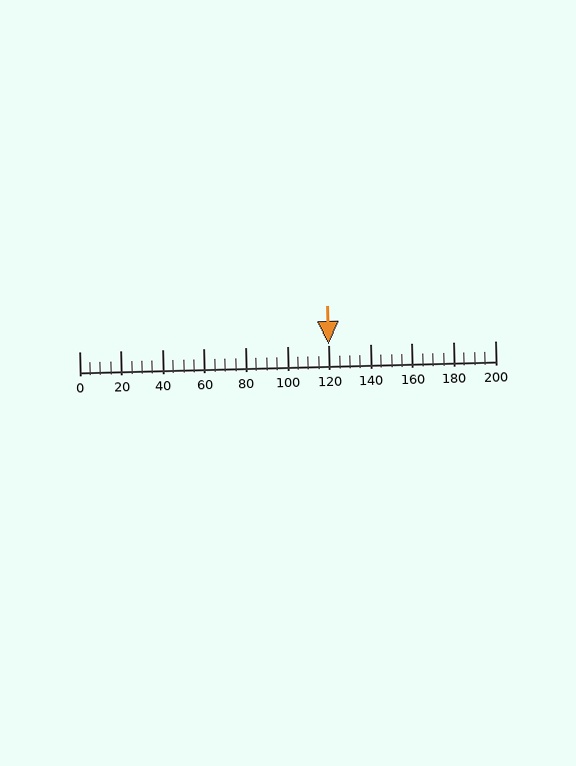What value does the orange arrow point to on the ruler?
The orange arrow points to approximately 120.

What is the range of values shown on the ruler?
The ruler shows values from 0 to 200.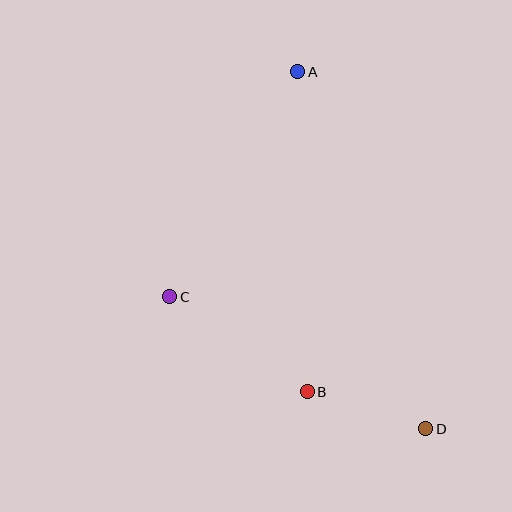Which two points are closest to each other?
Points B and D are closest to each other.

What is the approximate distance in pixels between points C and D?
The distance between C and D is approximately 288 pixels.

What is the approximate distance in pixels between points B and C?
The distance between B and C is approximately 168 pixels.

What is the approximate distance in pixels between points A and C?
The distance between A and C is approximately 259 pixels.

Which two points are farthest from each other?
Points A and D are farthest from each other.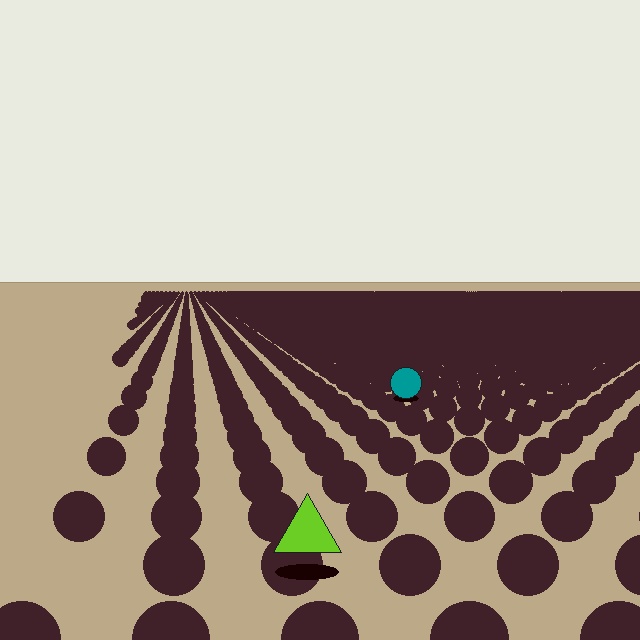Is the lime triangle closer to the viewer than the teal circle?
Yes. The lime triangle is closer — you can tell from the texture gradient: the ground texture is coarser near it.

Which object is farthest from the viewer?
The teal circle is farthest from the viewer. It appears smaller and the ground texture around it is denser.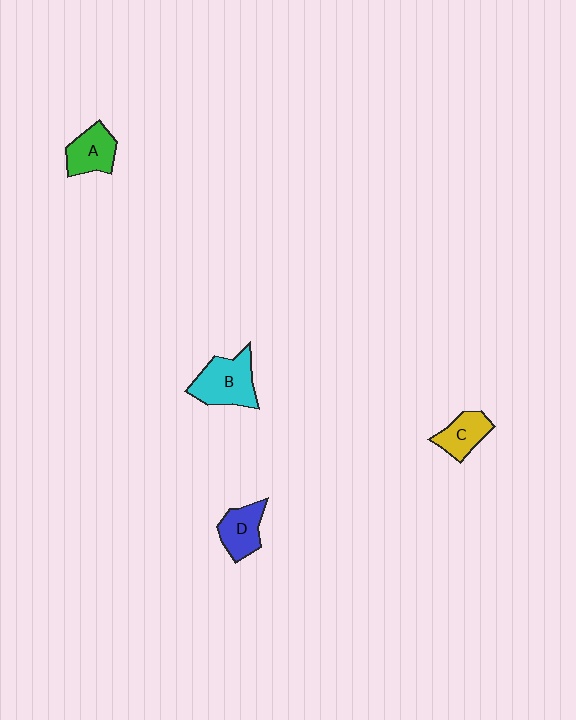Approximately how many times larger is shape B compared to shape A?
Approximately 1.4 times.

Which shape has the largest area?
Shape B (cyan).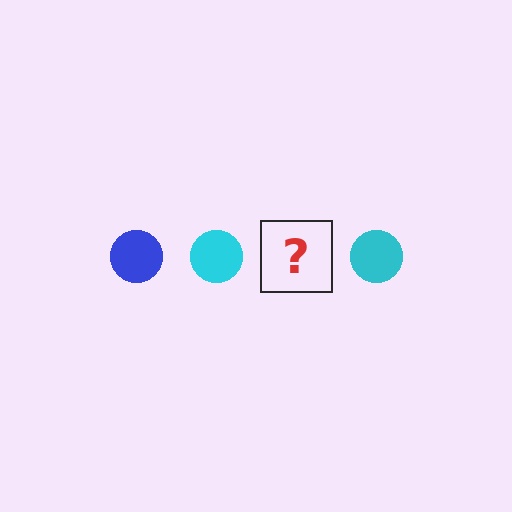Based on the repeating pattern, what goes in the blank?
The blank should be a blue circle.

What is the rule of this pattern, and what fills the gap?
The rule is that the pattern cycles through blue, cyan circles. The gap should be filled with a blue circle.